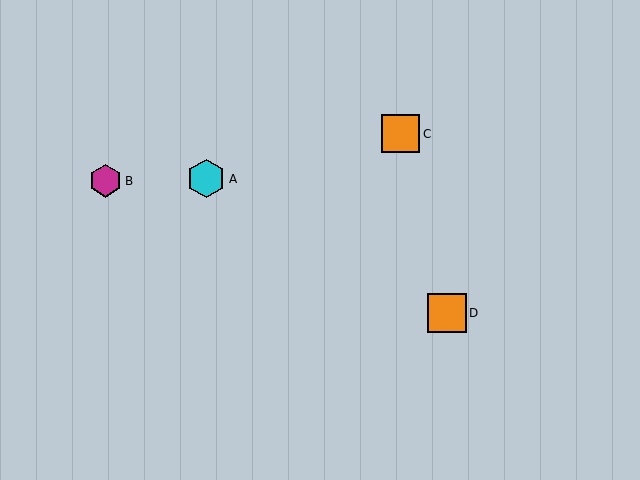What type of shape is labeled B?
Shape B is a magenta hexagon.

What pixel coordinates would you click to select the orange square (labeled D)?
Click at (447, 313) to select the orange square D.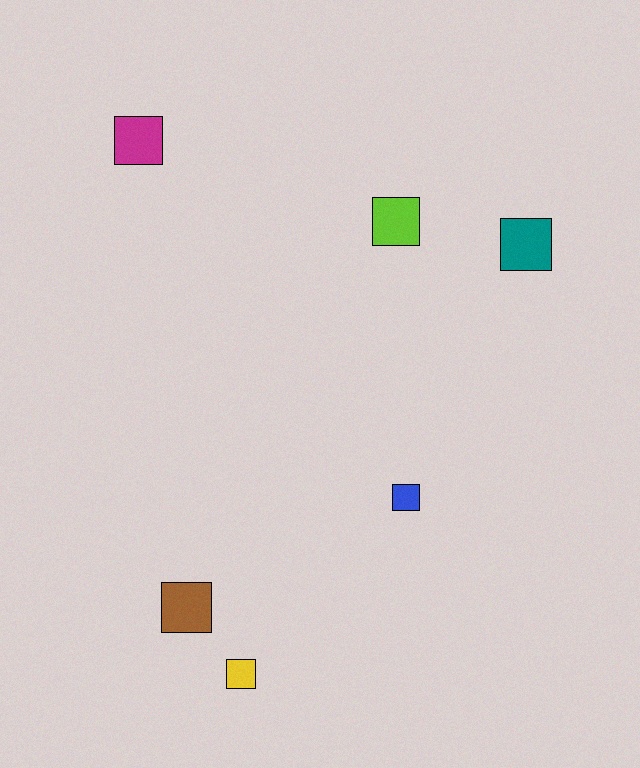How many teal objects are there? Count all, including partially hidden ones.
There is 1 teal object.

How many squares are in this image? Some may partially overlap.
There are 6 squares.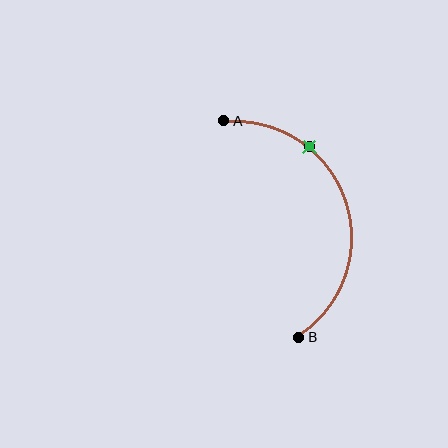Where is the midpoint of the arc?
The arc midpoint is the point on the curve farthest from the straight line joining A and B. It sits to the right of that line.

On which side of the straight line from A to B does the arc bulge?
The arc bulges to the right of the straight line connecting A and B.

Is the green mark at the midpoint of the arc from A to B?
No. The green mark lies on the arc but is closer to endpoint A. The arc midpoint would be at the point on the curve equidistant along the arc from both A and B.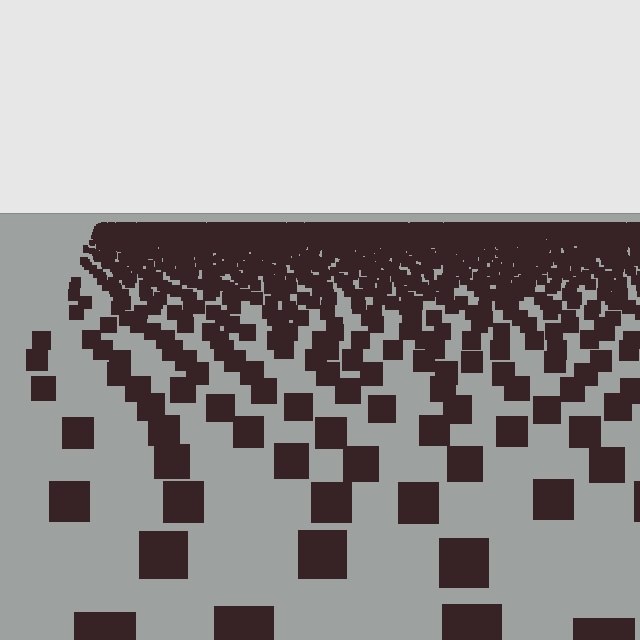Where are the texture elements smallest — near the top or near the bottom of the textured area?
Near the top.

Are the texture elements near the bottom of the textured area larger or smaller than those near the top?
Larger. Near the bottom, elements are closer to the viewer and appear at a bigger on-screen size.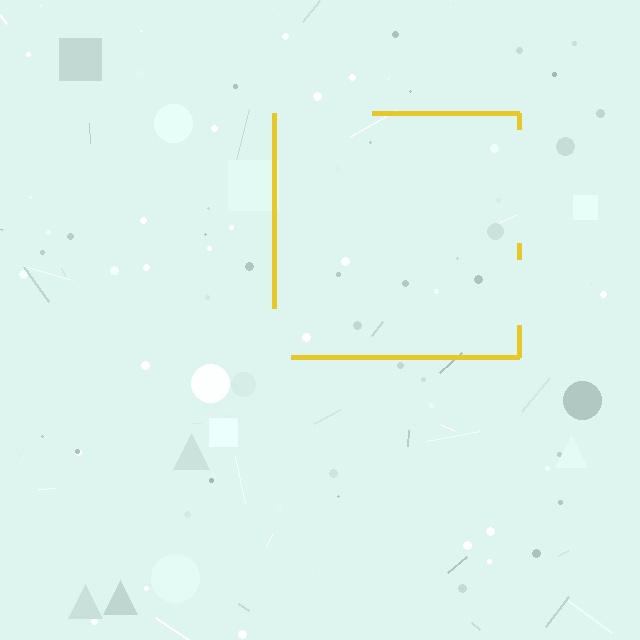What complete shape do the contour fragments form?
The contour fragments form a square.